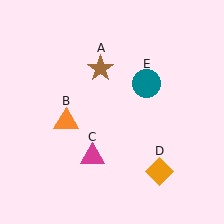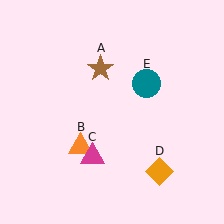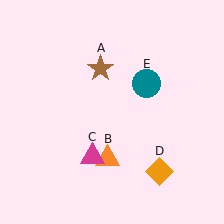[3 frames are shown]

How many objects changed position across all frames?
1 object changed position: orange triangle (object B).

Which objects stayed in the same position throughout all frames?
Brown star (object A) and magenta triangle (object C) and orange diamond (object D) and teal circle (object E) remained stationary.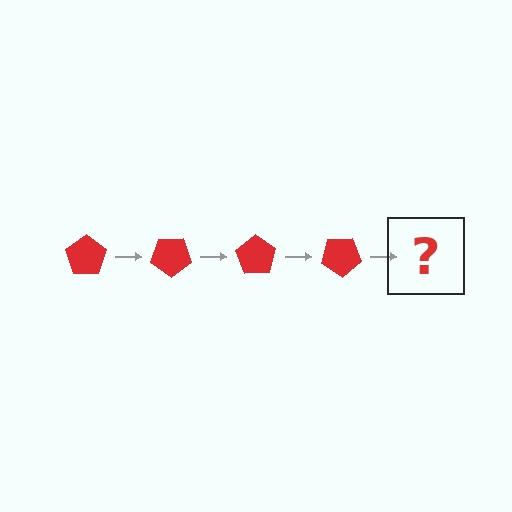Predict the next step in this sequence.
The next step is a red pentagon rotated 140 degrees.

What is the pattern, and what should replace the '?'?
The pattern is that the pentagon rotates 35 degrees each step. The '?' should be a red pentagon rotated 140 degrees.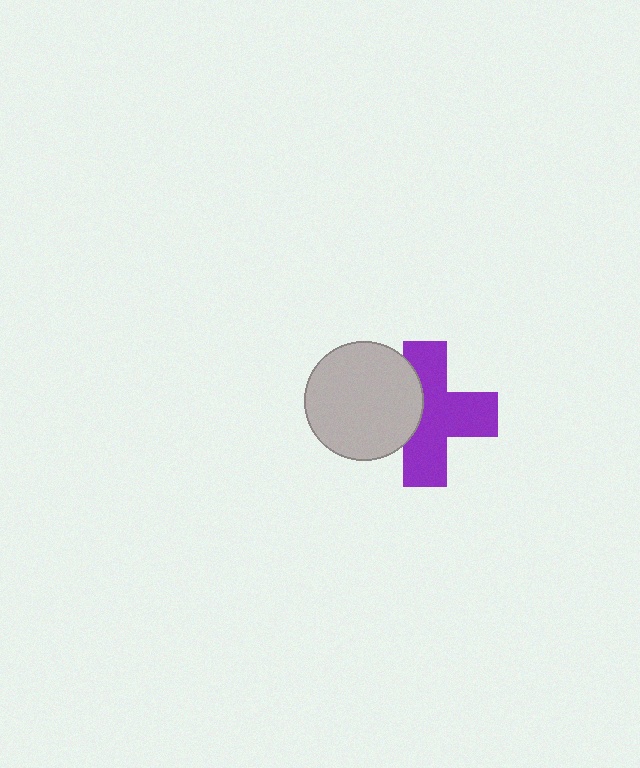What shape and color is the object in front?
The object in front is a light gray circle.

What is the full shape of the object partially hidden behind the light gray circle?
The partially hidden object is a purple cross.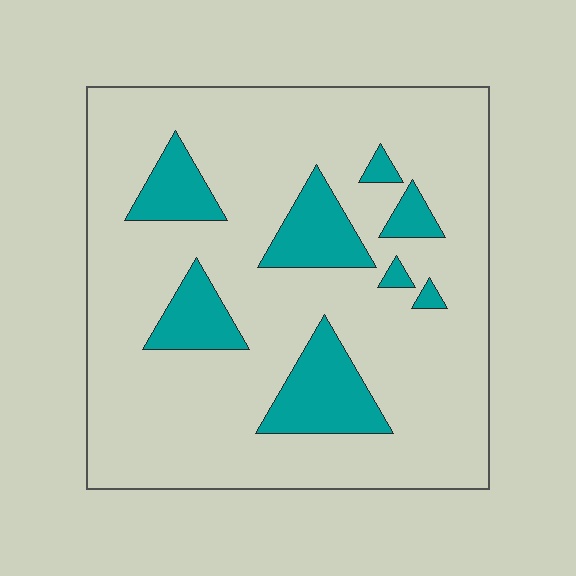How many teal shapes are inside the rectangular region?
8.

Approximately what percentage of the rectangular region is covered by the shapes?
Approximately 20%.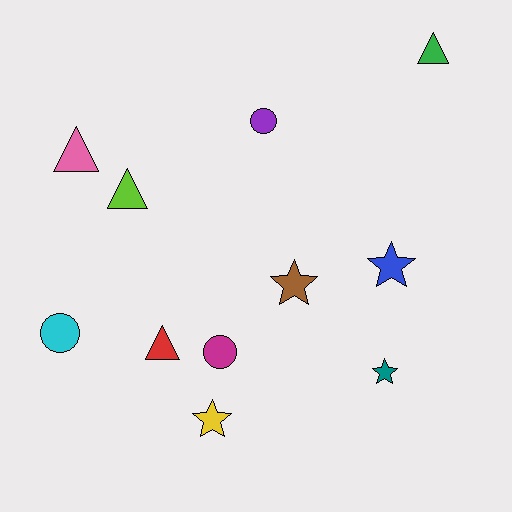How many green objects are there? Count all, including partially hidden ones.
There is 1 green object.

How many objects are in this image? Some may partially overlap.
There are 11 objects.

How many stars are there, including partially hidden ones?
There are 4 stars.